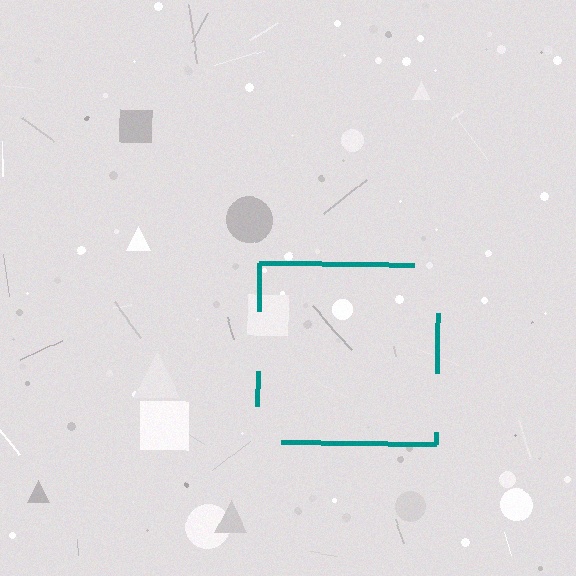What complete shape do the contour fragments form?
The contour fragments form a square.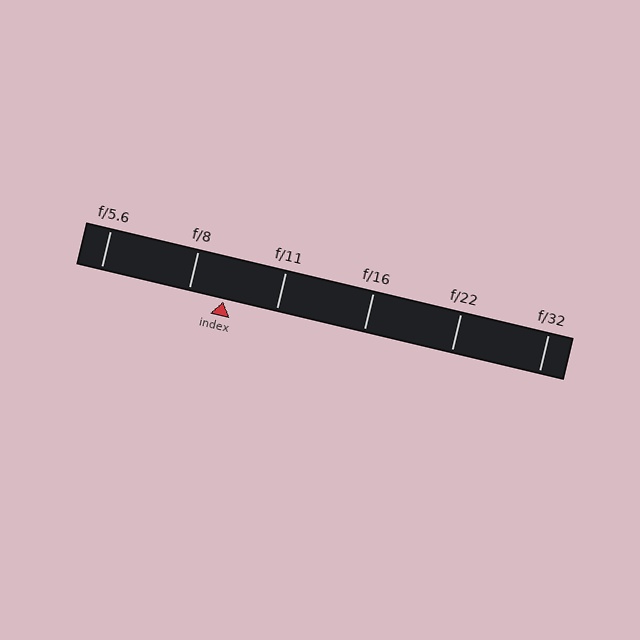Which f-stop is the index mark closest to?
The index mark is closest to f/8.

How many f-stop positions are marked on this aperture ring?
There are 6 f-stop positions marked.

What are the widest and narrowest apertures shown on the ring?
The widest aperture shown is f/5.6 and the narrowest is f/32.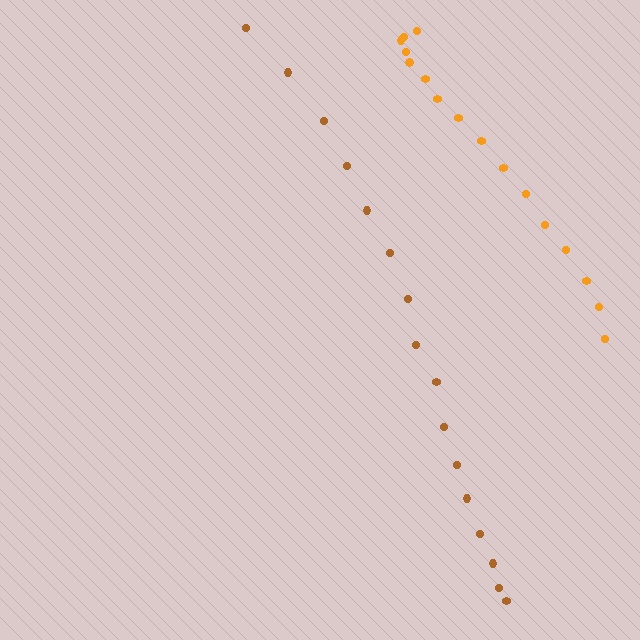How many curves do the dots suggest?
There are 2 distinct paths.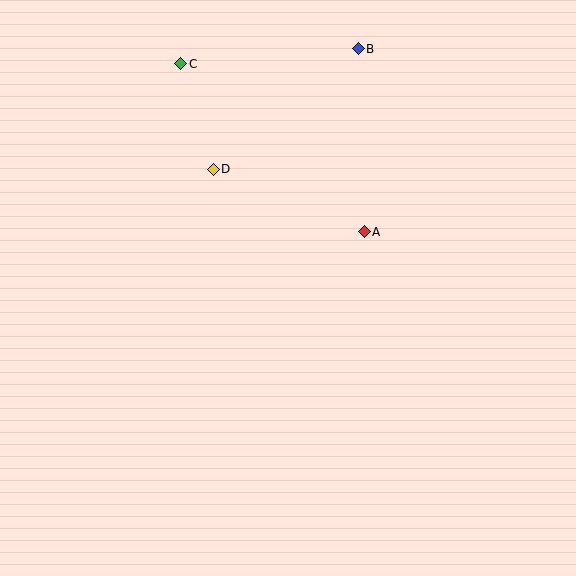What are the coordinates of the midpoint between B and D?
The midpoint between B and D is at (286, 109).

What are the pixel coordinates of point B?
Point B is at (358, 49).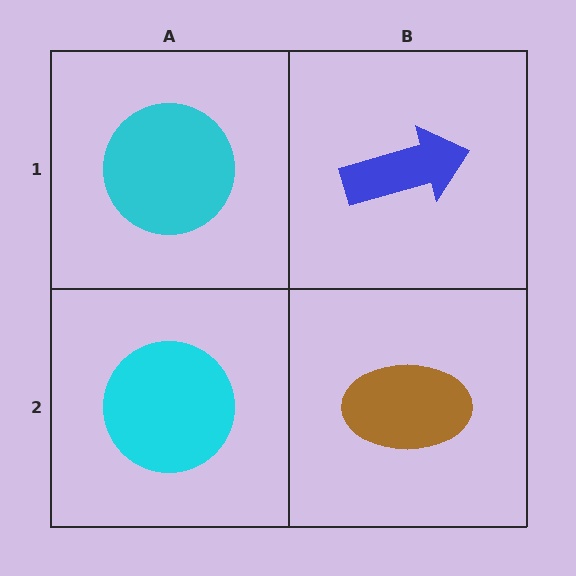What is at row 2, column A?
A cyan circle.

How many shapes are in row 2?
2 shapes.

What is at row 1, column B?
A blue arrow.